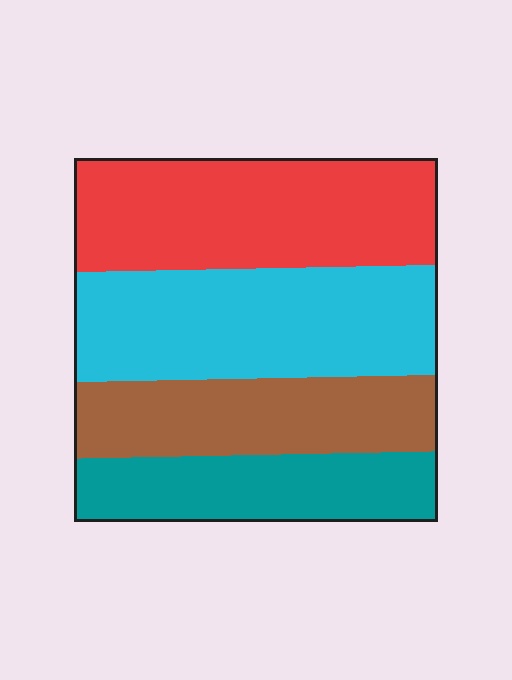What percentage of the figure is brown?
Brown covers 21% of the figure.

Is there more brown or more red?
Red.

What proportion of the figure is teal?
Teal takes up about one fifth (1/5) of the figure.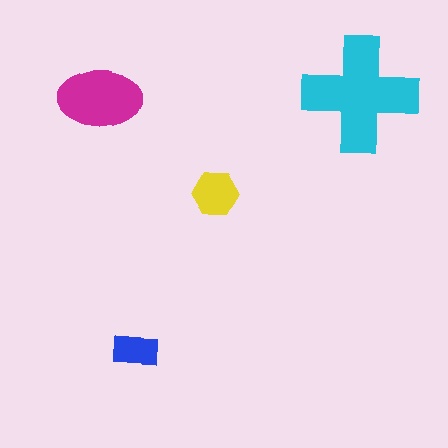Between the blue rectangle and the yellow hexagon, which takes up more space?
The yellow hexagon.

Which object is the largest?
The cyan cross.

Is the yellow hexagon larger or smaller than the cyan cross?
Smaller.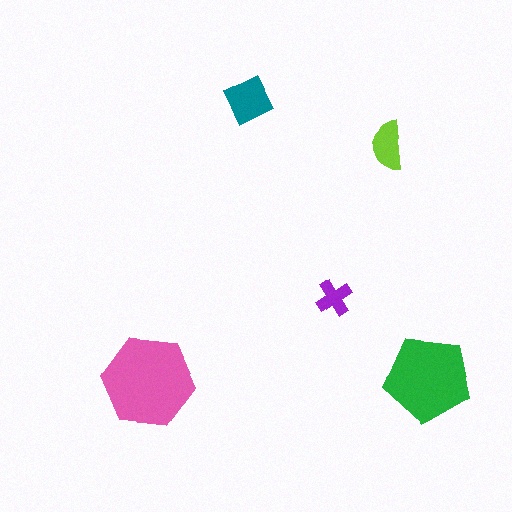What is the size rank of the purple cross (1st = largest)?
5th.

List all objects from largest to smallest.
The pink hexagon, the green pentagon, the teal square, the lime semicircle, the purple cross.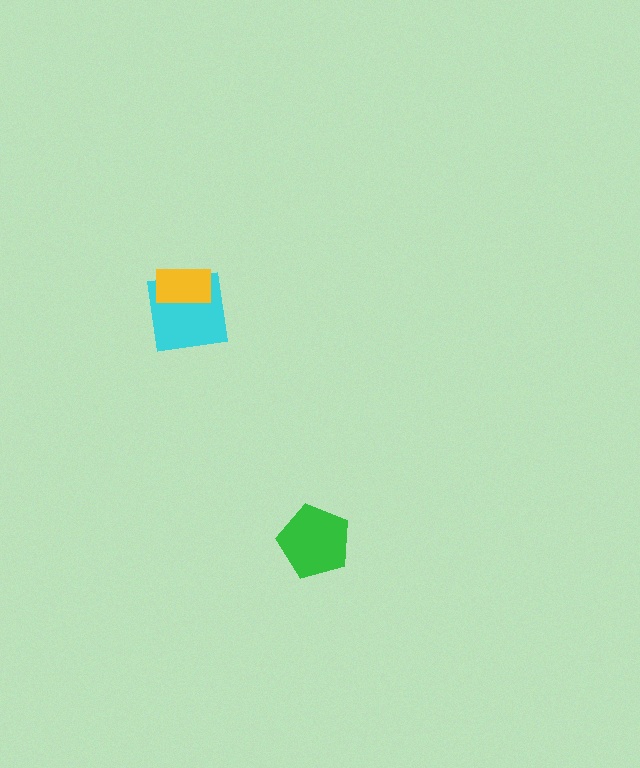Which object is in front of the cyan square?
The yellow rectangle is in front of the cyan square.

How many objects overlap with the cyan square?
1 object overlaps with the cyan square.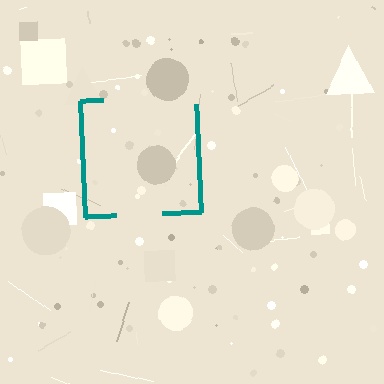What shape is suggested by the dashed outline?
The dashed outline suggests a square.